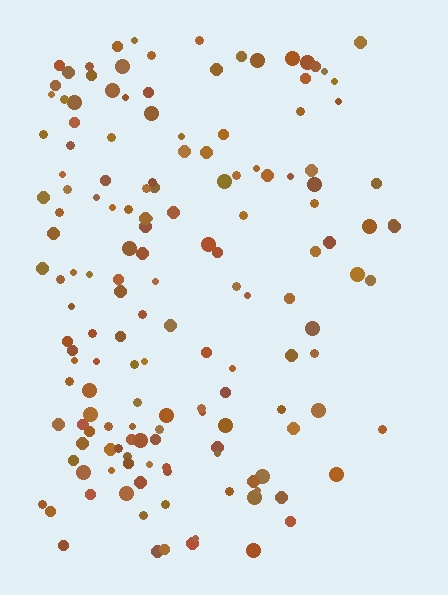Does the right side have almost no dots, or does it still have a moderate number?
Still a moderate number, just noticeably fewer than the left.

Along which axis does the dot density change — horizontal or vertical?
Horizontal.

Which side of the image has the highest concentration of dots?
The left.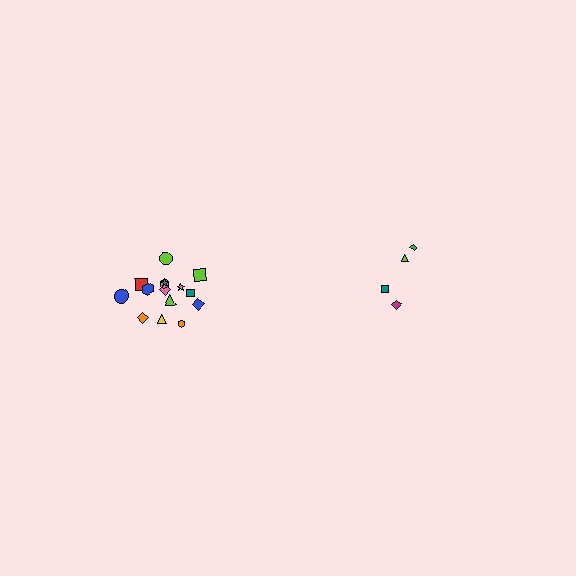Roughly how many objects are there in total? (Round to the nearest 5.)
Roughly 20 objects in total.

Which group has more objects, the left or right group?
The left group.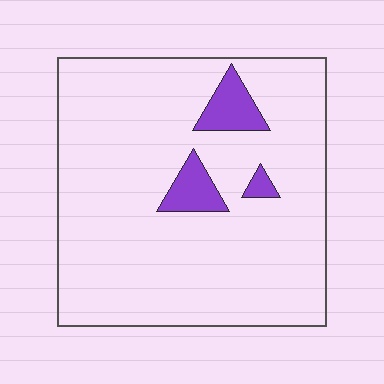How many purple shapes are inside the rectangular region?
3.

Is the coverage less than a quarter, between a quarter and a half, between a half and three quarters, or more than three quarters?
Less than a quarter.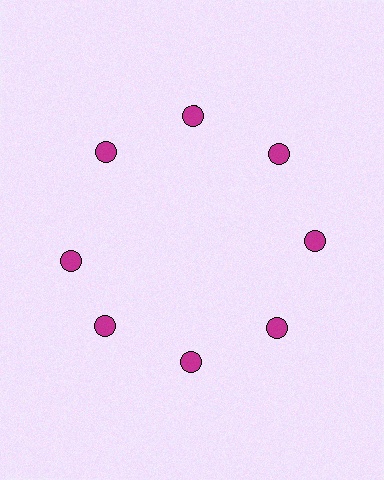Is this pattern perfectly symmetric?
No. The 8 magenta circles are arranged in a ring, but one element near the 9 o'clock position is rotated out of alignment along the ring, breaking the 8-fold rotational symmetry.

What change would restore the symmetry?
The symmetry would be restored by rotating it back into even spacing with its neighbors so that all 8 circles sit at equal angles and equal distance from the center.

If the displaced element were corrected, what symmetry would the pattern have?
It would have 8-fold rotational symmetry — the pattern would map onto itself every 45 degrees.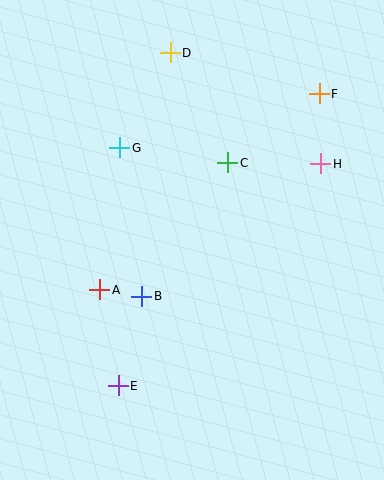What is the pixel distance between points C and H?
The distance between C and H is 93 pixels.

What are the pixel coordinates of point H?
Point H is at (321, 164).